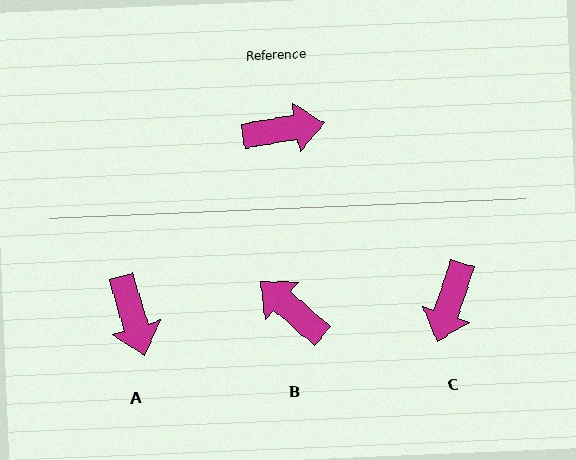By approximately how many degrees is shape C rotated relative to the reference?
Approximately 118 degrees clockwise.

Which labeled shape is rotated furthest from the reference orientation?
B, about 129 degrees away.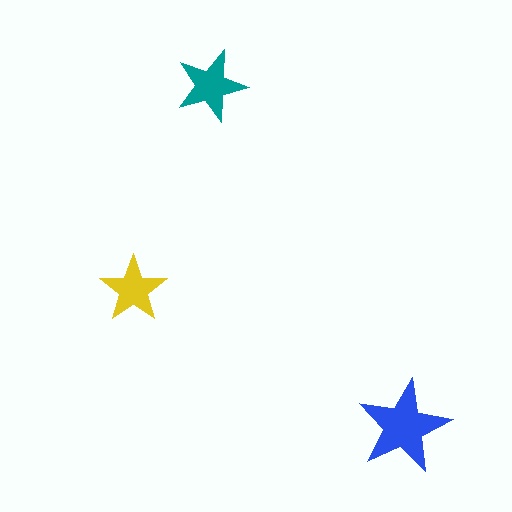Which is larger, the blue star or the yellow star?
The blue one.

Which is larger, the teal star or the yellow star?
The teal one.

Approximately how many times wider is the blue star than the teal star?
About 1.5 times wider.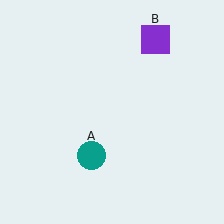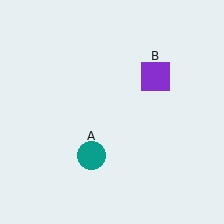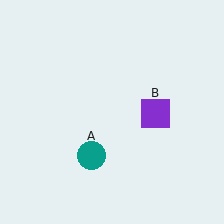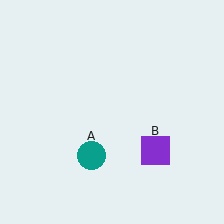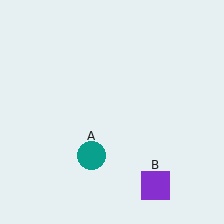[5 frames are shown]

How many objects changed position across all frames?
1 object changed position: purple square (object B).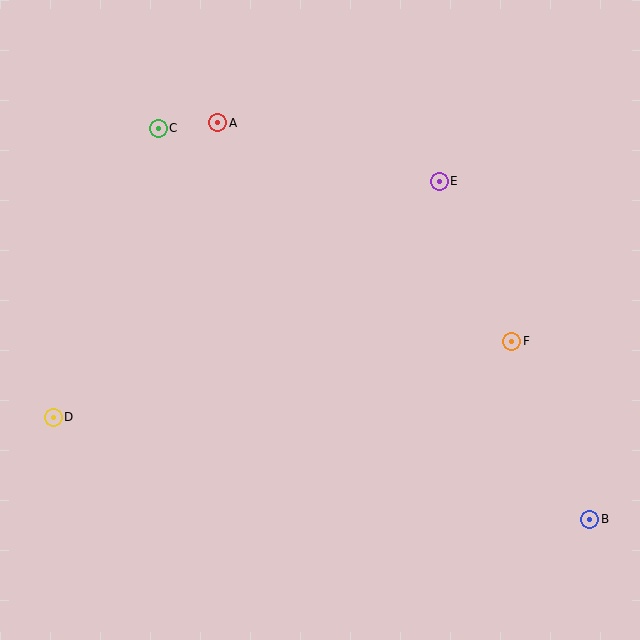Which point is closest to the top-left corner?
Point C is closest to the top-left corner.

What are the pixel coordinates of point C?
Point C is at (158, 128).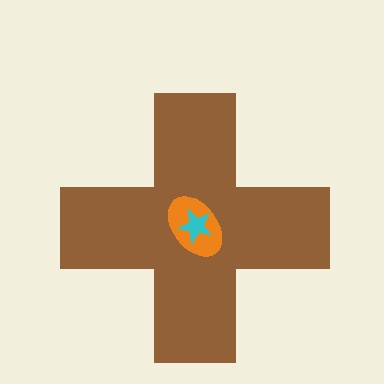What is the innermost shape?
The cyan star.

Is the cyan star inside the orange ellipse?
Yes.